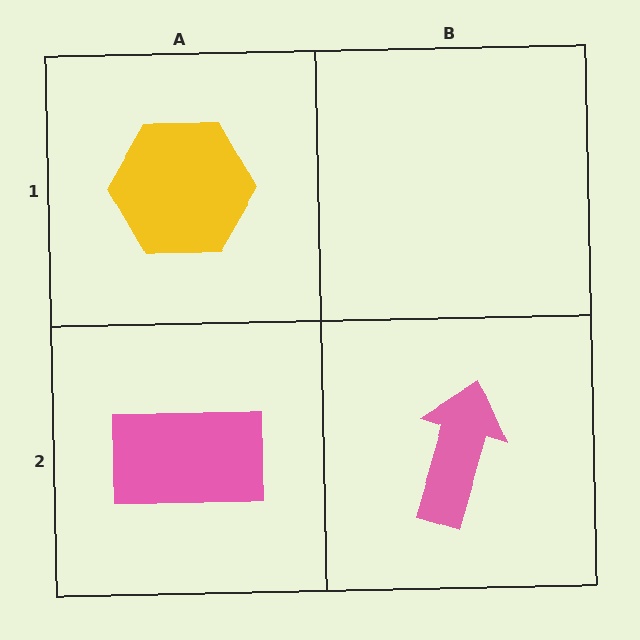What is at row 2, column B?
A pink arrow.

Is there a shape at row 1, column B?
No, that cell is empty.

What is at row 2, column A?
A pink rectangle.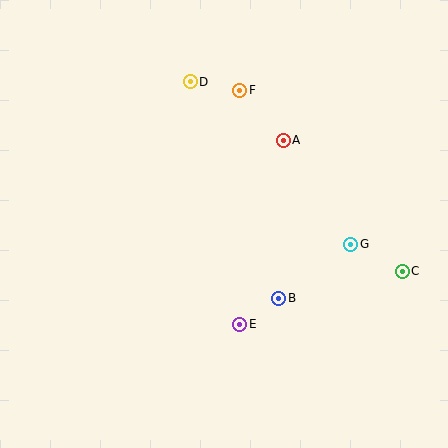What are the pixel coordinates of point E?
Point E is at (240, 324).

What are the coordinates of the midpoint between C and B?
The midpoint between C and B is at (340, 285).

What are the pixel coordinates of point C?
Point C is at (402, 271).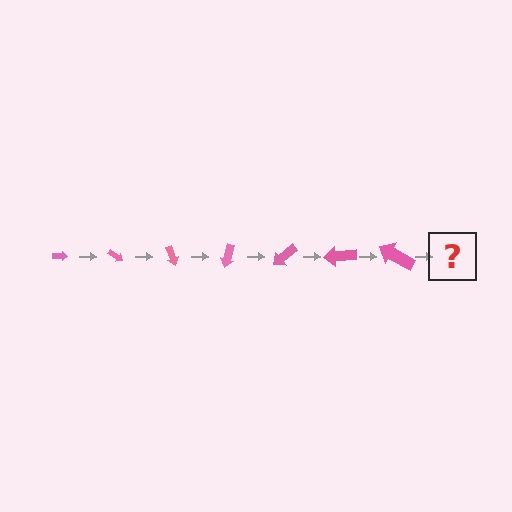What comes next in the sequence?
The next element should be an arrow, larger than the previous one and rotated 245 degrees from the start.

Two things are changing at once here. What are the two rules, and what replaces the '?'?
The two rules are that the arrow grows larger each step and it rotates 35 degrees each step. The '?' should be an arrow, larger than the previous one and rotated 245 degrees from the start.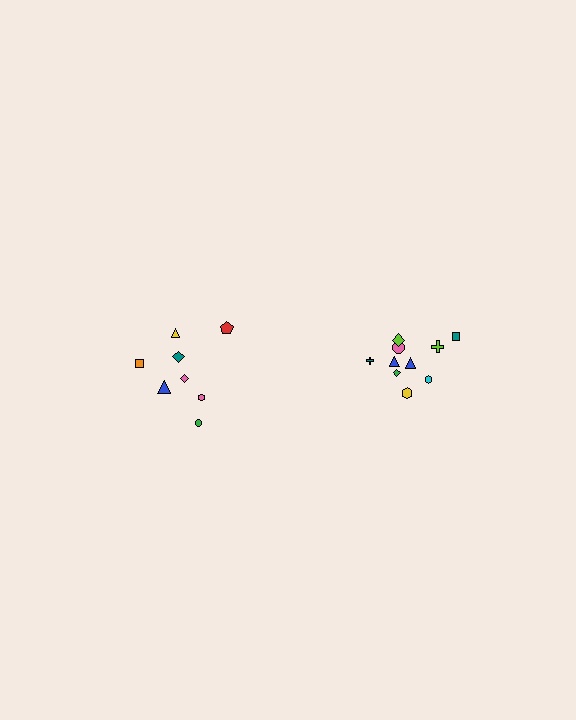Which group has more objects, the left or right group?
The right group.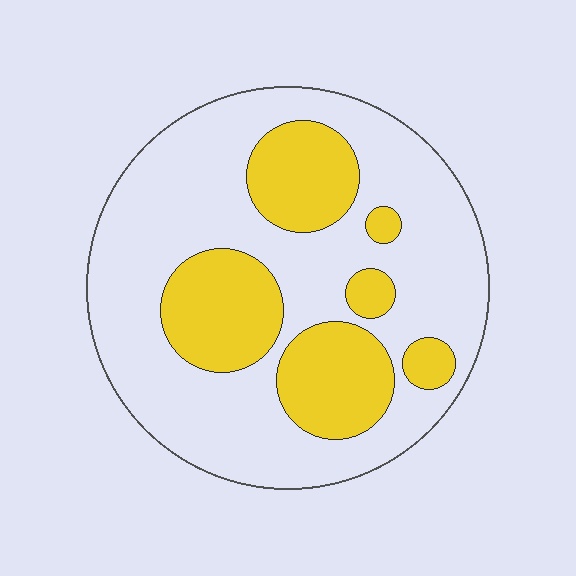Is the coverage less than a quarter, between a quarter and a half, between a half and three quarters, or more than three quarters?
Between a quarter and a half.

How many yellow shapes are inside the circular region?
6.